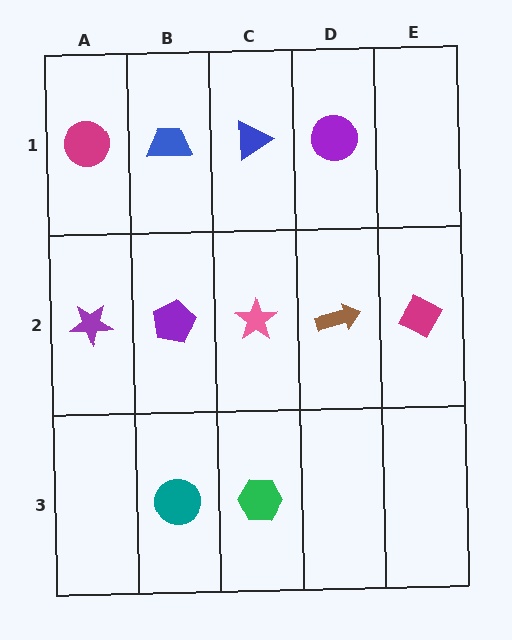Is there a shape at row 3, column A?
No, that cell is empty.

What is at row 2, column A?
A purple star.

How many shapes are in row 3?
2 shapes.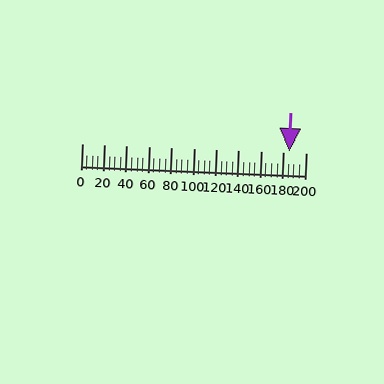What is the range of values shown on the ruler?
The ruler shows values from 0 to 200.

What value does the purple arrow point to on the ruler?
The purple arrow points to approximately 185.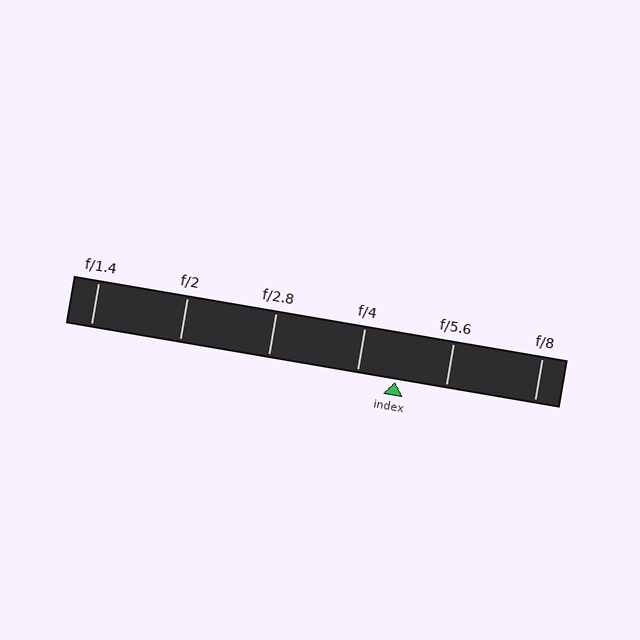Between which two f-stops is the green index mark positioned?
The index mark is between f/4 and f/5.6.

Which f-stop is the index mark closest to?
The index mark is closest to f/4.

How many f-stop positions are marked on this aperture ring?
There are 6 f-stop positions marked.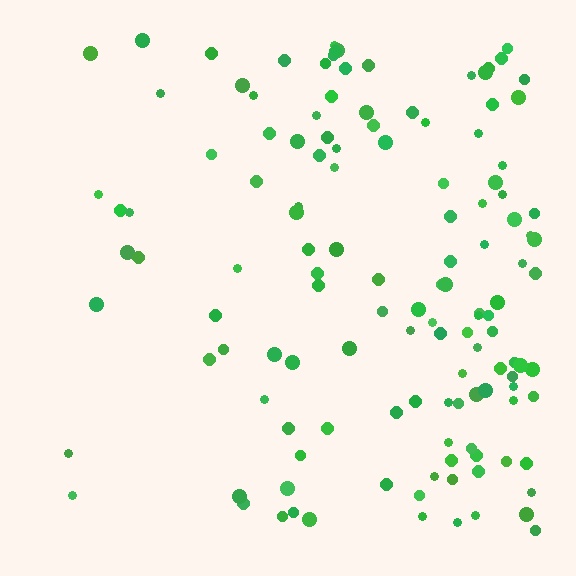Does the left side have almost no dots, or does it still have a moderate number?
Still a moderate number, just noticeably fewer than the right.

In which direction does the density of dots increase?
From left to right, with the right side densest.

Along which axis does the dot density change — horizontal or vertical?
Horizontal.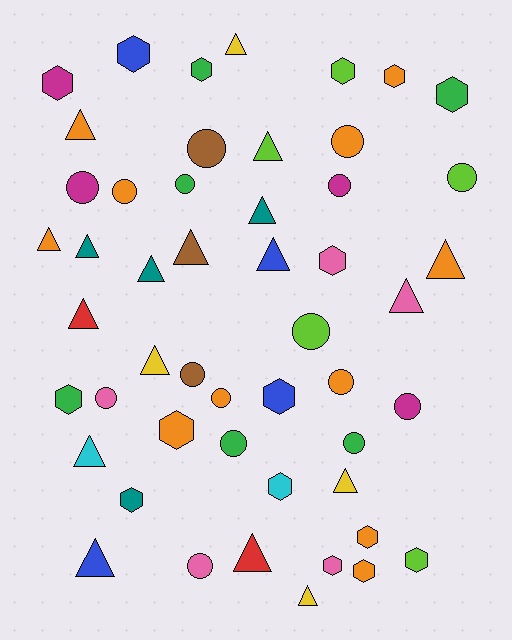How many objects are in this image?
There are 50 objects.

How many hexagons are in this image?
There are 16 hexagons.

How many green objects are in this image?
There are 6 green objects.